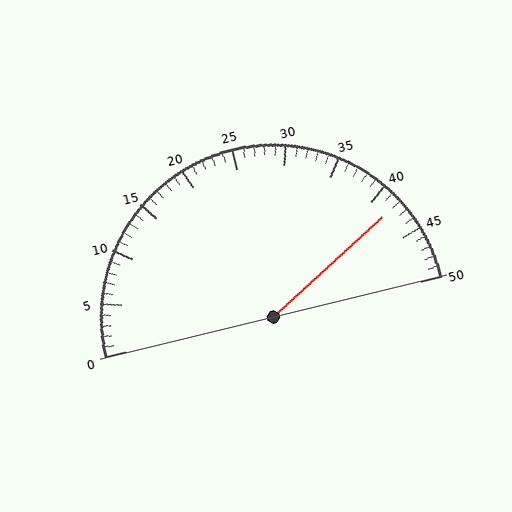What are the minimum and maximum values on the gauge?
The gauge ranges from 0 to 50.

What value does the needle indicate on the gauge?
The needle indicates approximately 42.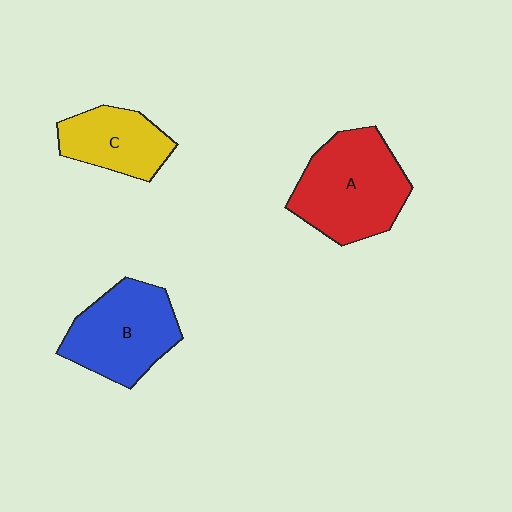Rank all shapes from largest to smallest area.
From largest to smallest: A (red), B (blue), C (yellow).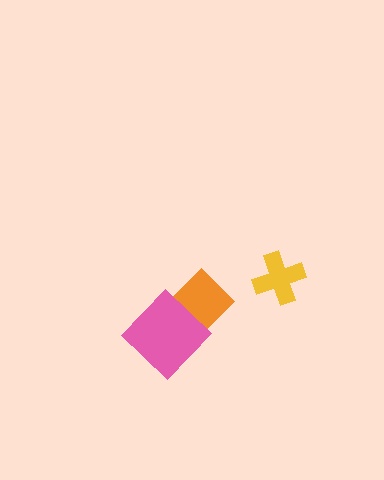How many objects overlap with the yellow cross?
0 objects overlap with the yellow cross.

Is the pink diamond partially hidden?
No, no other shape covers it.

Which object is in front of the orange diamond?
The pink diamond is in front of the orange diamond.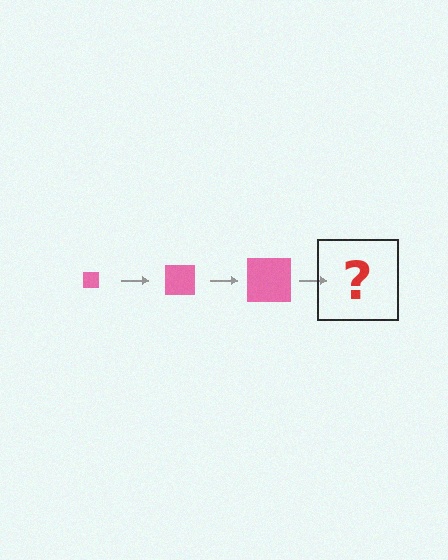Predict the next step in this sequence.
The next step is a pink square, larger than the previous one.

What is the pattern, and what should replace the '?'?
The pattern is that the square gets progressively larger each step. The '?' should be a pink square, larger than the previous one.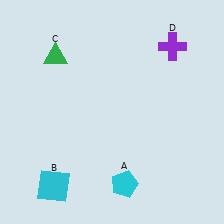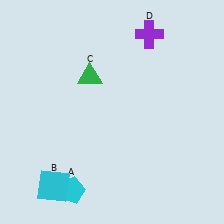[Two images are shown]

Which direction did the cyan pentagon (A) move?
The cyan pentagon (A) moved left.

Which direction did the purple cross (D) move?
The purple cross (D) moved left.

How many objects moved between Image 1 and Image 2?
3 objects moved between the two images.